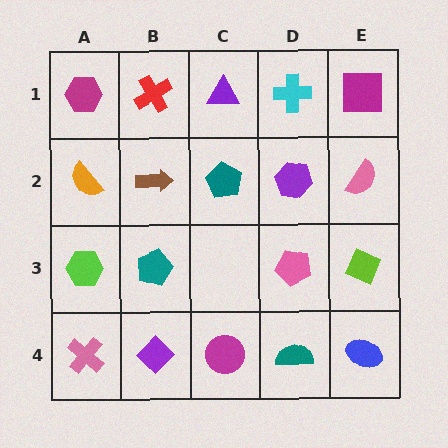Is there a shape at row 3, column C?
No, that cell is empty.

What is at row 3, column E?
A lime diamond.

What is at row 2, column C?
A teal pentagon.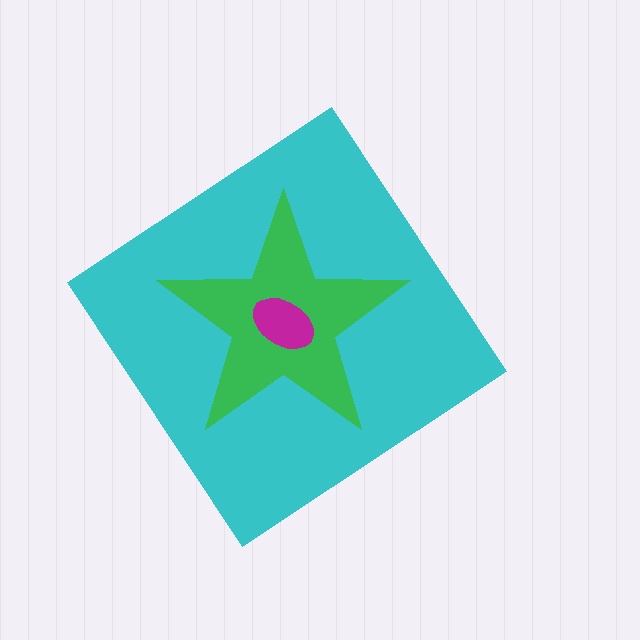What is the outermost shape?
The cyan diamond.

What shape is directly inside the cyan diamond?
The green star.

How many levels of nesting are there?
3.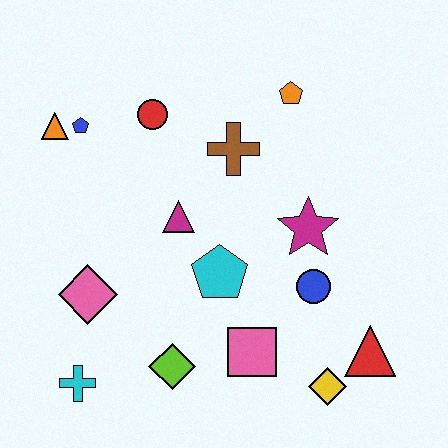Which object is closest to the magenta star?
The blue circle is closest to the magenta star.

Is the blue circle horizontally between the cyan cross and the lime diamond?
No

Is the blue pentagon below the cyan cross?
No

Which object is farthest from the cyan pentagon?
The orange triangle is farthest from the cyan pentagon.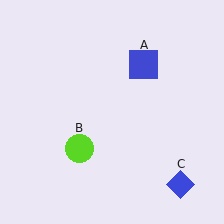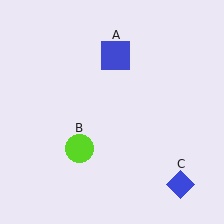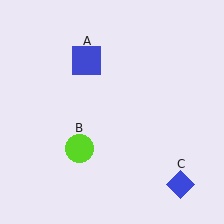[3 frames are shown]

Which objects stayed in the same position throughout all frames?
Lime circle (object B) and blue diamond (object C) remained stationary.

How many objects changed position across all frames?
1 object changed position: blue square (object A).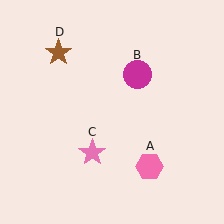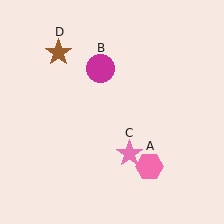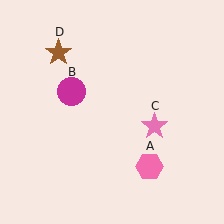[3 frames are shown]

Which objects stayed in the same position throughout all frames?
Pink hexagon (object A) and brown star (object D) remained stationary.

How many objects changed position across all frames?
2 objects changed position: magenta circle (object B), pink star (object C).